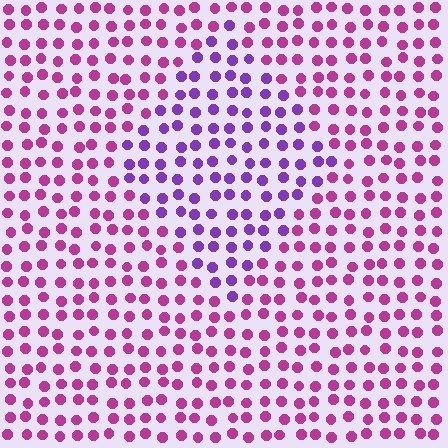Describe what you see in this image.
The image is filled with small magenta elements in a uniform arrangement. A diamond-shaped region is visible where the elements are tinted to a slightly different hue, forming a subtle color boundary.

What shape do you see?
I see a diamond.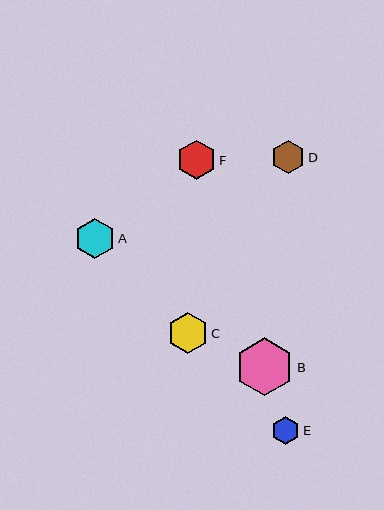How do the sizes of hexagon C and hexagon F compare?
Hexagon C and hexagon F are approximately the same size.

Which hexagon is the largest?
Hexagon B is the largest with a size of approximately 58 pixels.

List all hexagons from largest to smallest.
From largest to smallest: B, C, A, F, D, E.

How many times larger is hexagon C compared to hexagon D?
Hexagon C is approximately 1.2 times the size of hexagon D.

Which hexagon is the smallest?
Hexagon E is the smallest with a size of approximately 28 pixels.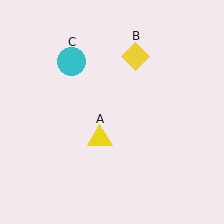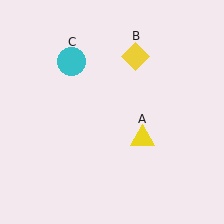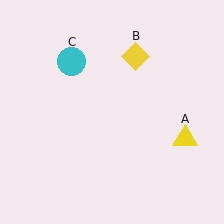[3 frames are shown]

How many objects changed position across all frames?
1 object changed position: yellow triangle (object A).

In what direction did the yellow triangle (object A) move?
The yellow triangle (object A) moved right.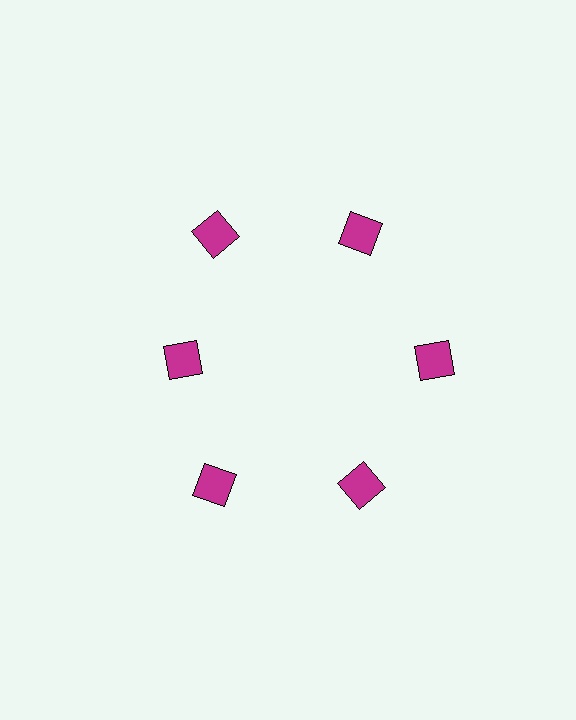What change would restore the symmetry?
The symmetry would be restored by moving it outward, back onto the ring so that all 6 squares sit at equal angles and equal distance from the center.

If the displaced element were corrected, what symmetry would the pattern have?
It would have 6-fold rotational symmetry — the pattern would map onto itself every 60 degrees.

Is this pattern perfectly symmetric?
No. The 6 magenta squares are arranged in a ring, but one element near the 9 o'clock position is pulled inward toward the center, breaking the 6-fold rotational symmetry.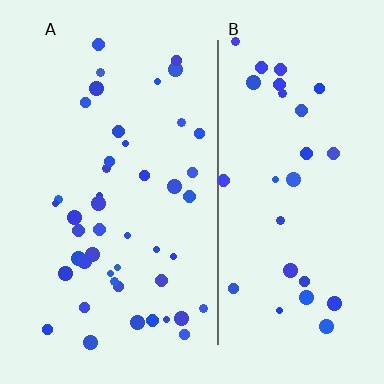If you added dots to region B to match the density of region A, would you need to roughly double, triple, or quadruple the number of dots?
Approximately double.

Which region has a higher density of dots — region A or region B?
A (the left).